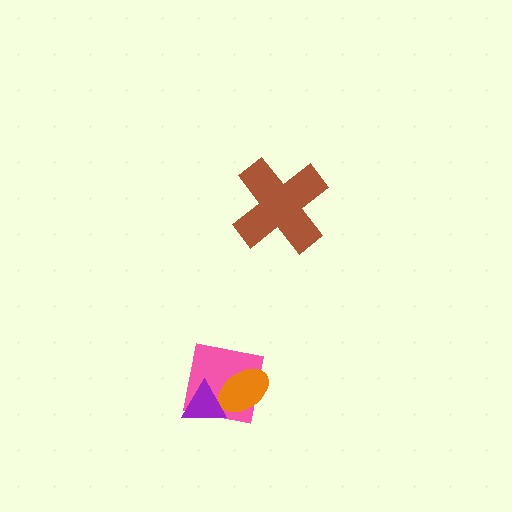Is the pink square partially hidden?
Yes, it is partially covered by another shape.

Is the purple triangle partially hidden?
No, no other shape covers it.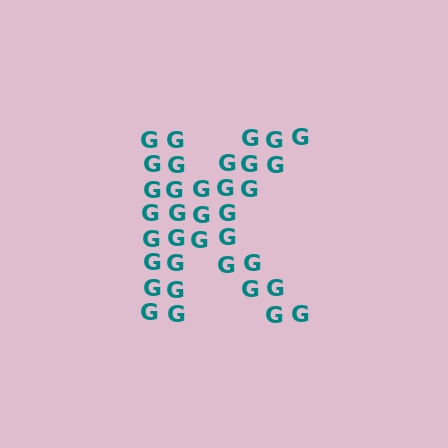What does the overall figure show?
The overall figure shows the letter K.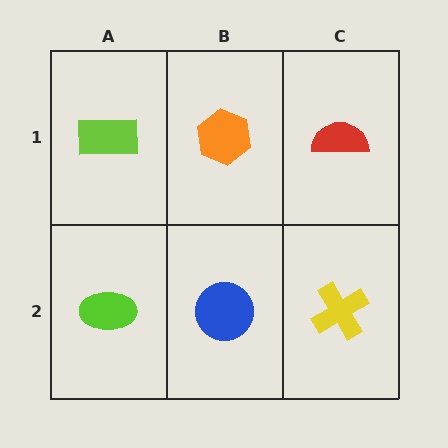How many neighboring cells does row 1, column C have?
2.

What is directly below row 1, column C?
A yellow cross.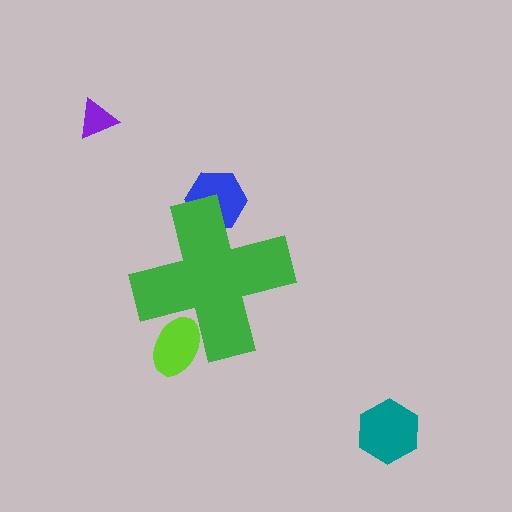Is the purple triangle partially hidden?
No, the purple triangle is fully visible.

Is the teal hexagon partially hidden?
No, the teal hexagon is fully visible.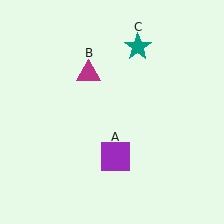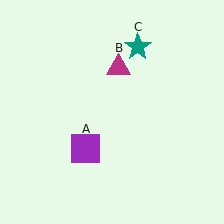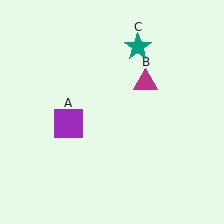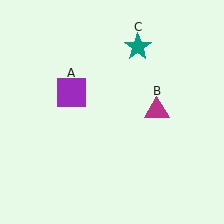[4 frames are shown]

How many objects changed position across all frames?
2 objects changed position: purple square (object A), magenta triangle (object B).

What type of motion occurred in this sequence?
The purple square (object A), magenta triangle (object B) rotated clockwise around the center of the scene.